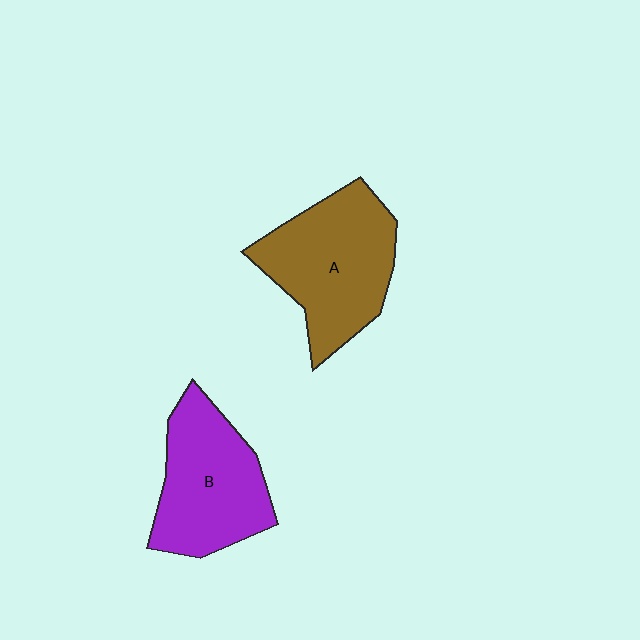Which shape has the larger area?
Shape A (brown).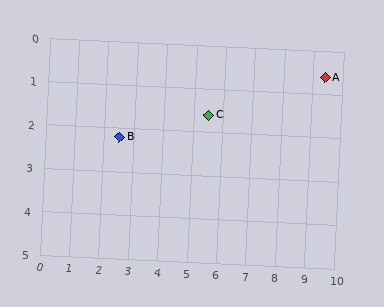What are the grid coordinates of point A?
Point A is at approximately (9.4, 0.6).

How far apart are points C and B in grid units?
Points C and B are about 3.1 grid units apart.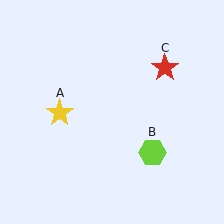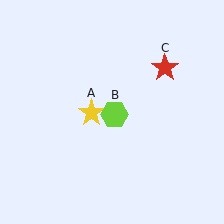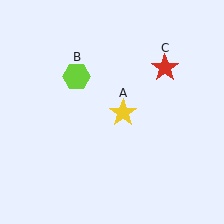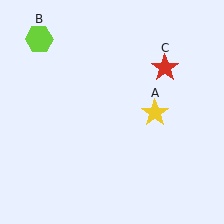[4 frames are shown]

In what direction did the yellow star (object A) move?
The yellow star (object A) moved right.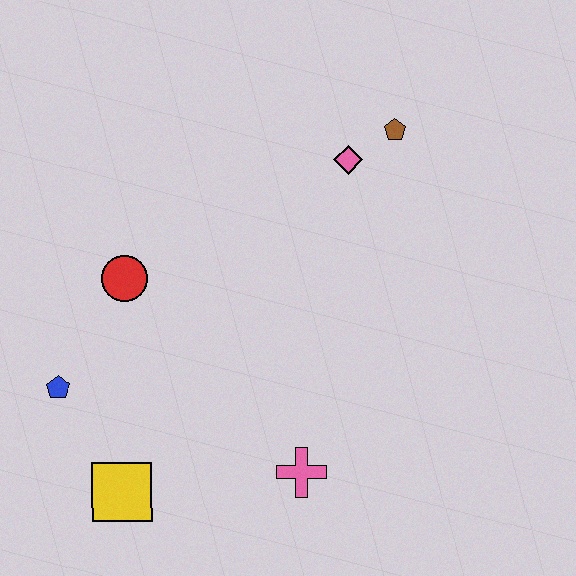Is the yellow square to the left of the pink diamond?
Yes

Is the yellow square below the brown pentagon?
Yes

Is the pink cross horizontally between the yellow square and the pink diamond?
Yes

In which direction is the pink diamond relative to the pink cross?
The pink diamond is above the pink cross.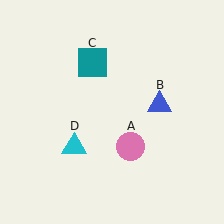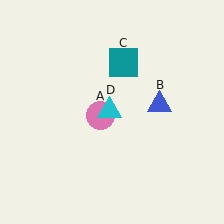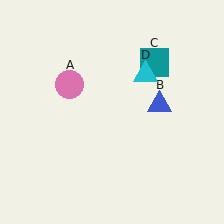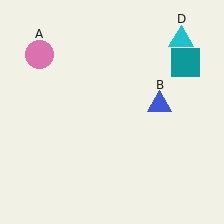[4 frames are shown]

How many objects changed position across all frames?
3 objects changed position: pink circle (object A), teal square (object C), cyan triangle (object D).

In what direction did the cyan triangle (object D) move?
The cyan triangle (object D) moved up and to the right.